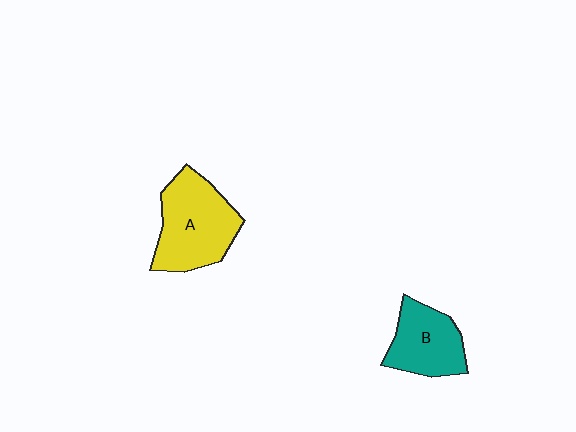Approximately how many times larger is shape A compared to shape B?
Approximately 1.4 times.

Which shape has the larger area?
Shape A (yellow).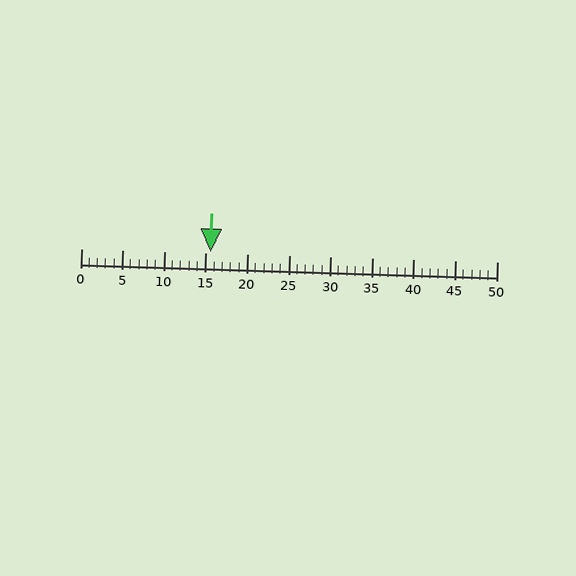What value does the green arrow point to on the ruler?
The green arrow points to approximately 16.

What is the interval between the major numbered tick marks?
The major tick marks are spaced 5 units apart.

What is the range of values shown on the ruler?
The ruler shows values from 0 to 50.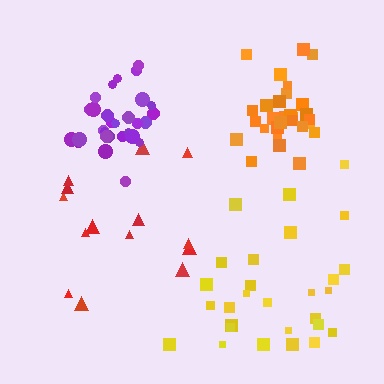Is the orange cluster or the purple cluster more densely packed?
Orange.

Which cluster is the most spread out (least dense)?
Red.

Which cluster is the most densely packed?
Orange.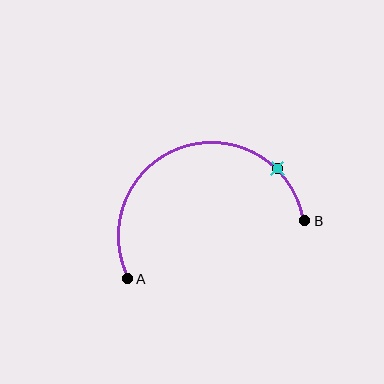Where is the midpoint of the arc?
The arc midpoint is the point on the curve farthest from the straight line joining A and B. It sits above that line.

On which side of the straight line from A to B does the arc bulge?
The arc bulges above the straight line connecting A and B.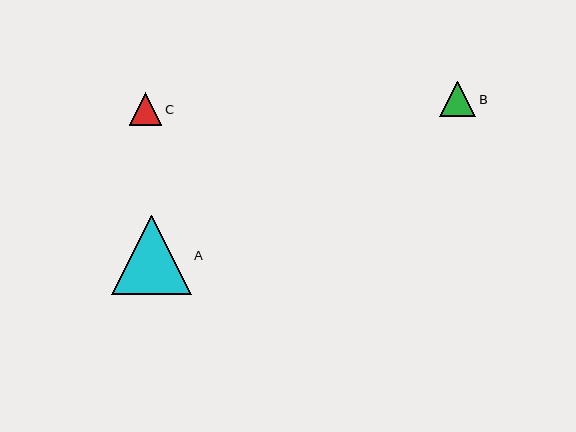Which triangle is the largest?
Triangle A is the largest with a size of approximately 79 pixels.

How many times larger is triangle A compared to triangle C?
Triangle A is approximately 2.4 times the size of triangle C.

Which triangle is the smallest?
Triangle C is the smallest with a size of approximately 33 pixels.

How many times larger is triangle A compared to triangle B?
Triangle A is approximately 2.2 times the size of triangle B.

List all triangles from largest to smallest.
From largest to smallest: A, B, C.